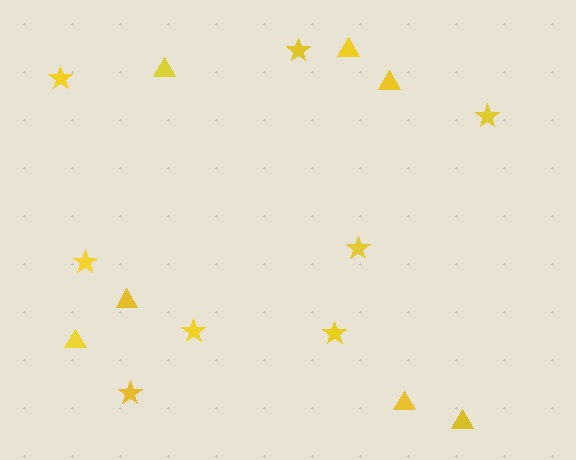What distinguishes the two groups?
There are 2 groups: one group of triangles (7) and one group of stars (8).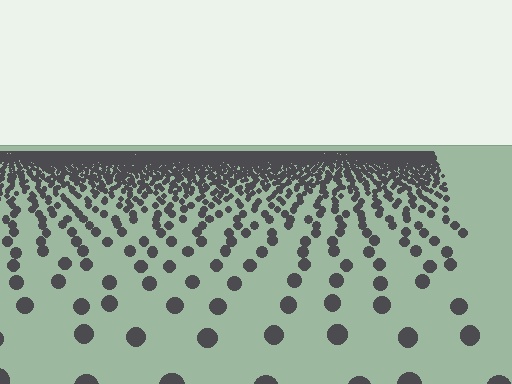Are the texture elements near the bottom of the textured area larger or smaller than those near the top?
Larger. Near the bottom, elements are closer to the viewer and appear at a bigger on-screen size.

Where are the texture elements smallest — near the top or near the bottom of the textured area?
Near the top.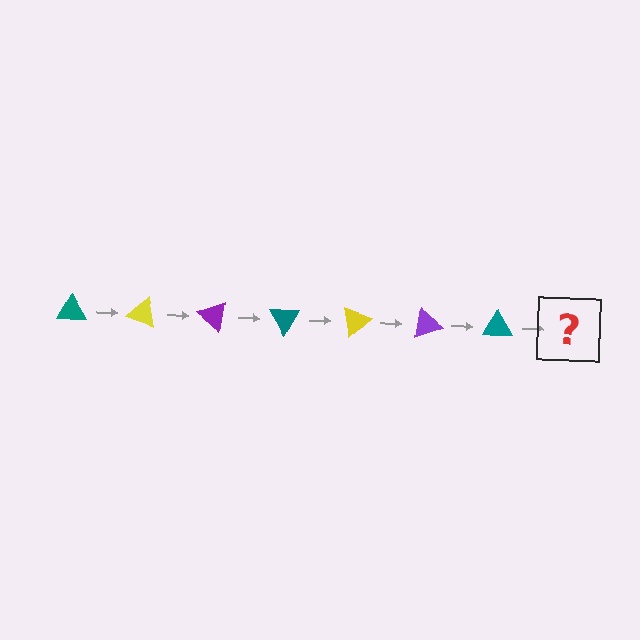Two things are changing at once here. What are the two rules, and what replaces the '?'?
The two rules are that it rotates 20 degrees each step and the color cycles through teal, yellow, and purple. The '?' should be a yellow triangle, rotated 140 degrees from the start.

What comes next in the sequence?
The next element should be a yellow triangle, rotated 140 degrees from the start.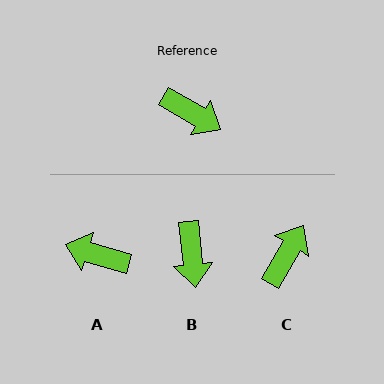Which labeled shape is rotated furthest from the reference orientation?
A, about 167 degrees away.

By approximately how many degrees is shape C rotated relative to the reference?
Approximately 89 degrees counter-clockwise.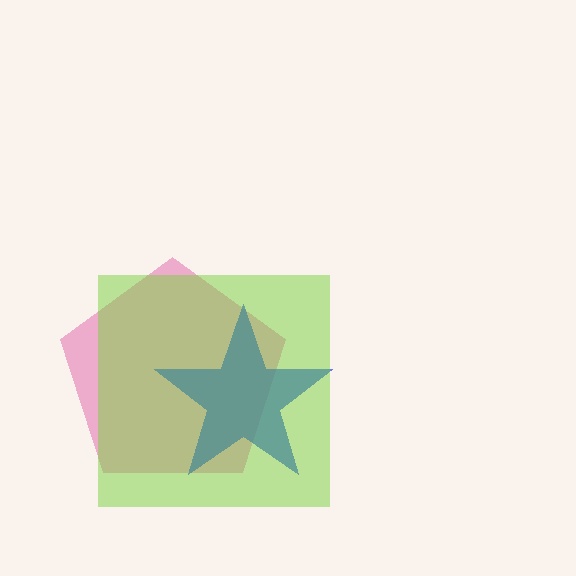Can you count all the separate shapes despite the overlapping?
Yes, there are 3 separate shapes.